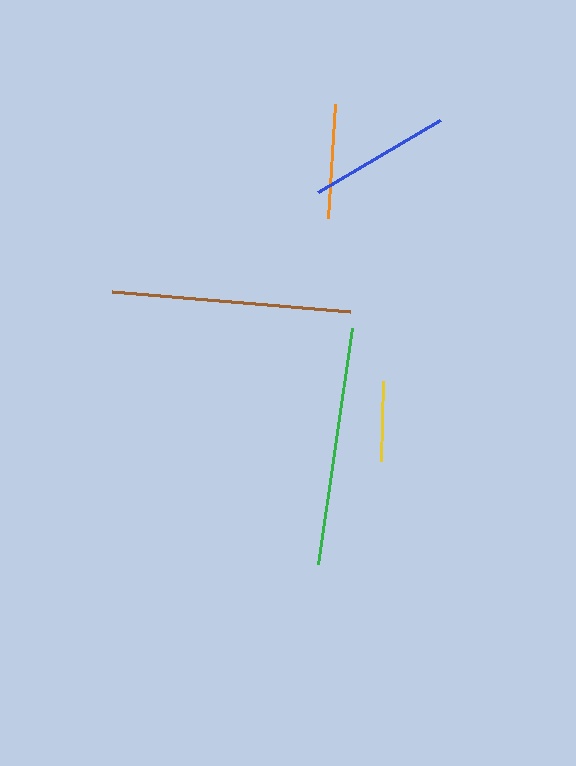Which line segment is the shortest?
The yellow line is the shortest at approximately 80 pixels.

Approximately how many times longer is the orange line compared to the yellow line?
The orange line is approximately 1.4 times the length of the yellow line.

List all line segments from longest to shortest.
From longest to shortest: brown, green, blue, orange, yellow.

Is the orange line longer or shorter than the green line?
The green line is longer than the orange line.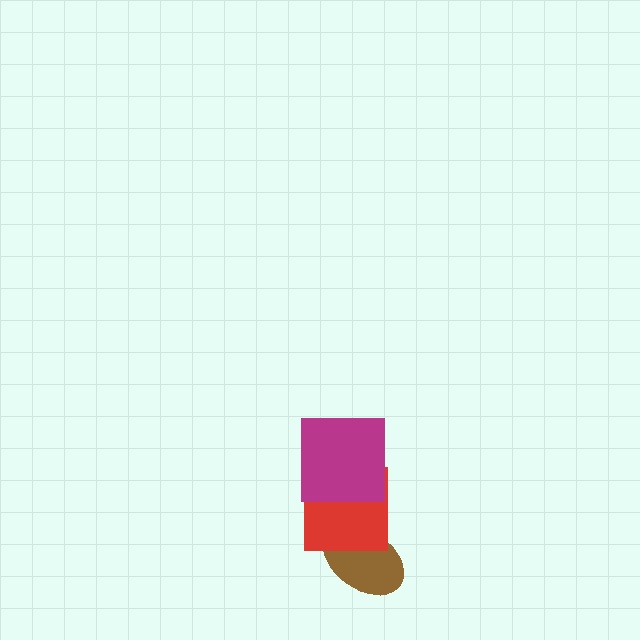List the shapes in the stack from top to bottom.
From top to bottom: the magenta square, the red square, the brown ellipse.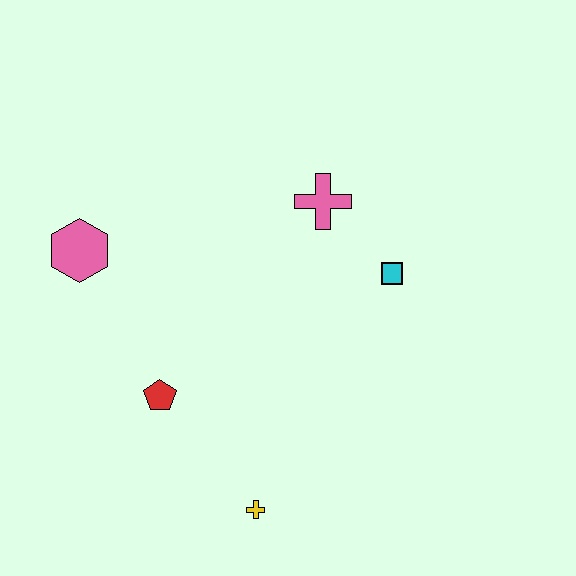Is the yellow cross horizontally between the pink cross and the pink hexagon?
Yes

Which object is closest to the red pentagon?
The yellow cross is closest to the red pentagon.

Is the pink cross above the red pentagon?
Yes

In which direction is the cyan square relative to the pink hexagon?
The cyan square is to the right of the pink hexagon.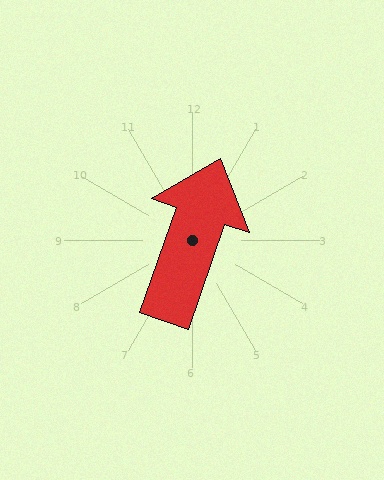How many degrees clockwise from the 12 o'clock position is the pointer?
Approximately 19 degrees.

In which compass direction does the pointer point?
North.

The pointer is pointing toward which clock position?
Roughly 1 o'clock.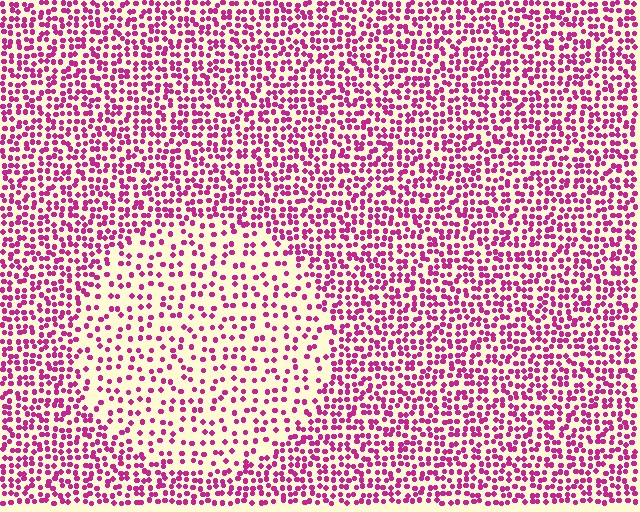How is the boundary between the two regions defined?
The boundary is defined by a change in element density (approximately 2.0x ratio). All elements are the same color, size, and shape.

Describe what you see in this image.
The image contains small magenta elements arranged at two different densities. A circle-shaped region is visible where the elements are less densely packed than the surrounding area.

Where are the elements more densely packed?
The elements are more densely packed outside the circle boundary.